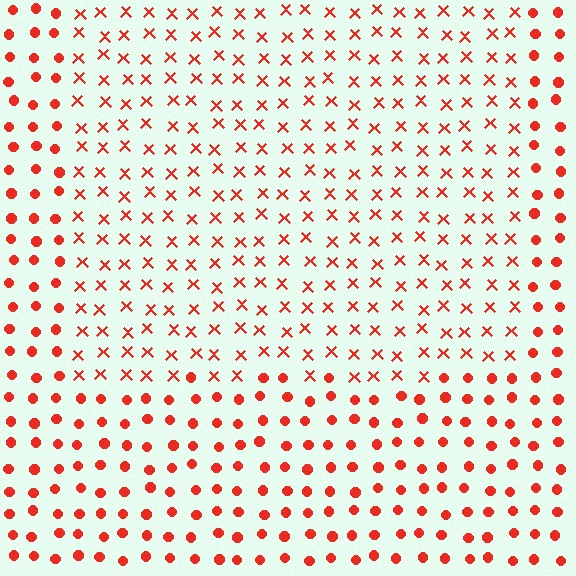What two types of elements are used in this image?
The image uses X marks inside the rectangle region and circles outside it.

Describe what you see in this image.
The image is filled with small red elements arranged in a uniform grid. A rectangle-shaped region contains X marks, while the surrounding area contains circles. The boundary is defined purely by the change in element shape.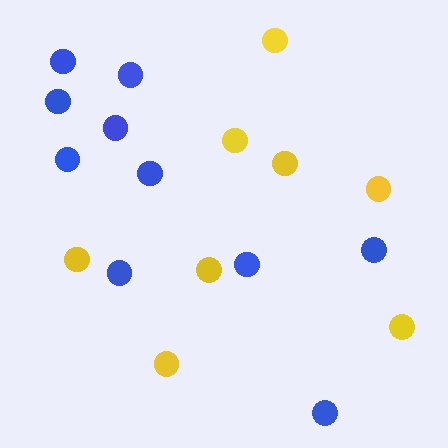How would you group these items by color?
There are 2 groups: one group of blue circles (10) and one group of yellow circles (8).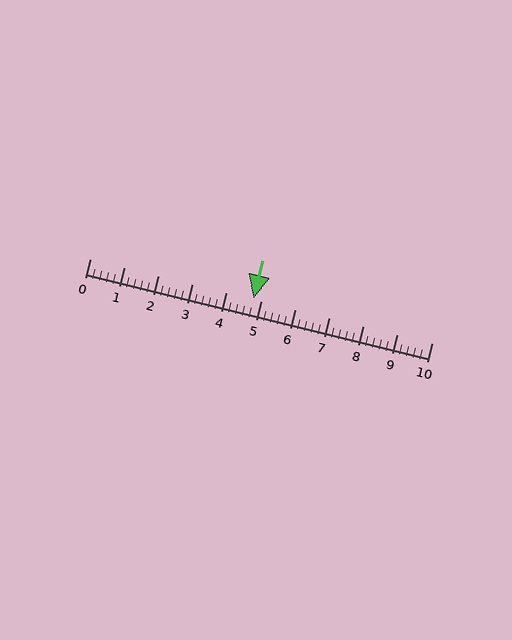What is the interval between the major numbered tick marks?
The major tick marks are spaced 1 units apart.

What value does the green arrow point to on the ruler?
The green arrow points to approximately 4.8.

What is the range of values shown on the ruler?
The ruler shows values from 0 to 10.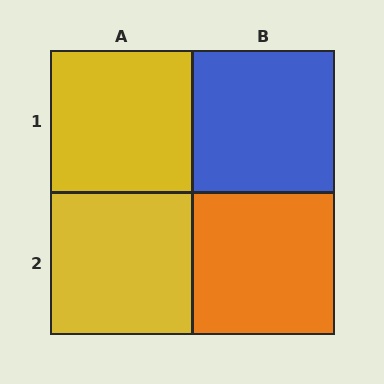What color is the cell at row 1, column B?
Blue.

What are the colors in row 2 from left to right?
Yellow, orange.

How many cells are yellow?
2 cells are yellow.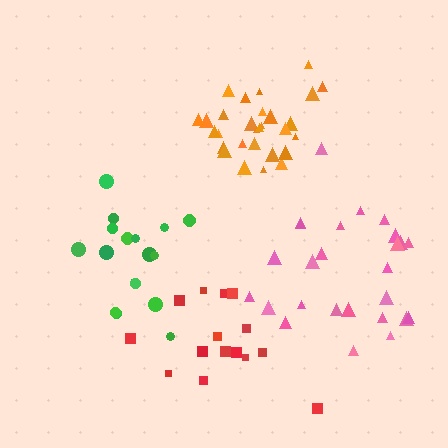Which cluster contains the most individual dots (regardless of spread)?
Orange (30).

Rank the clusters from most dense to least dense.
orange, red, green, pink.